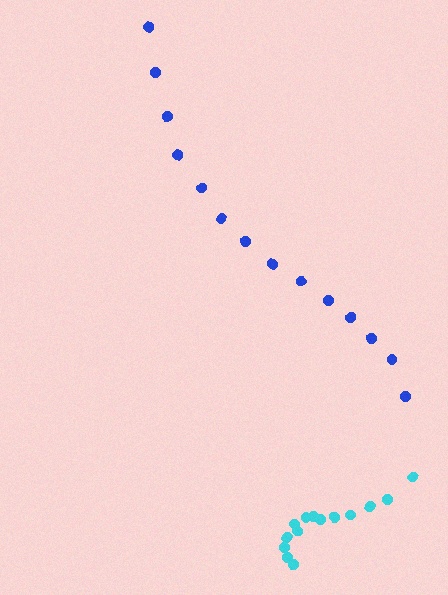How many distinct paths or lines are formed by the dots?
There are 2 distinct paths.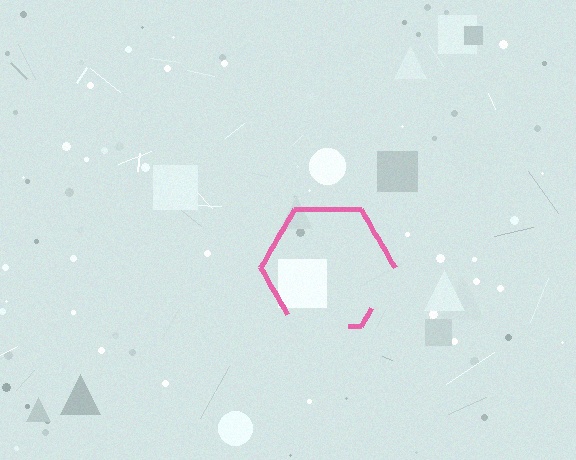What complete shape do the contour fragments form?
The contour fragments form a hexagon.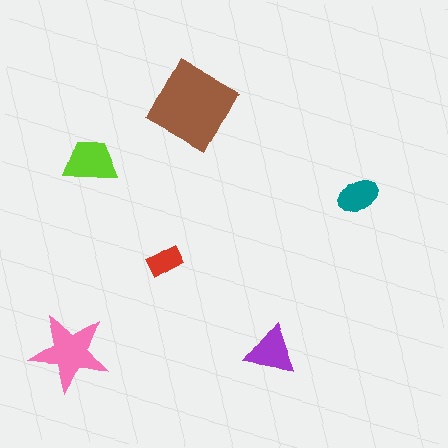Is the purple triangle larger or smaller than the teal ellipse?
Larger.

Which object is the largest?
The brown square.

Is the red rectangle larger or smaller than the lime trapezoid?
Smaller.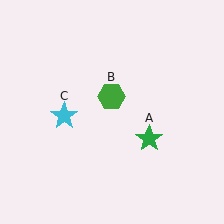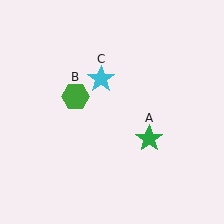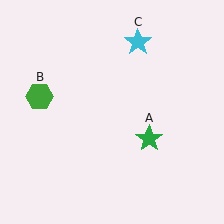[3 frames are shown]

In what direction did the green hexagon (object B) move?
The green hexagon (object B) moved left.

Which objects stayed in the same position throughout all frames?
Green star (object A) remained stationary.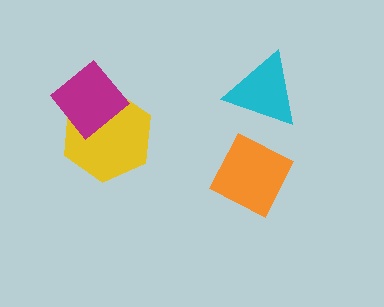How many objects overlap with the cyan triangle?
0 objects overlap with the cyan triangle.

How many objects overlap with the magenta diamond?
1 object overlaps with the magenta diamond.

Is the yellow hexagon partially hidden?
Yes, it is partially covered by another shape.